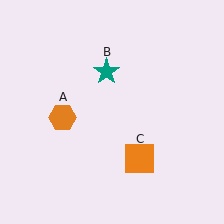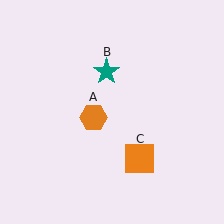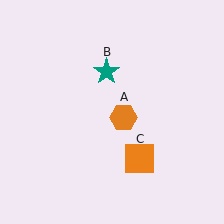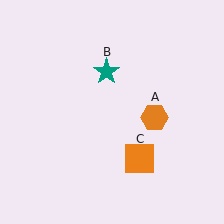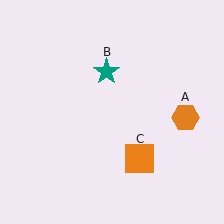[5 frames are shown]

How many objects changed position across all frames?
1 object changed position: orange hexagon (object A).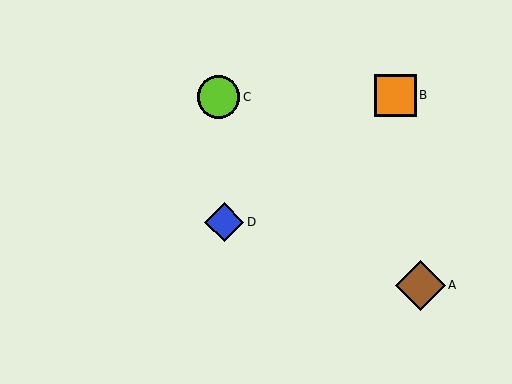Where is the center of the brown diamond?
The center of the brown diamond is at (420, 285).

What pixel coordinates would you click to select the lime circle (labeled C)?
Click at (218, 97) to select the lime circle C.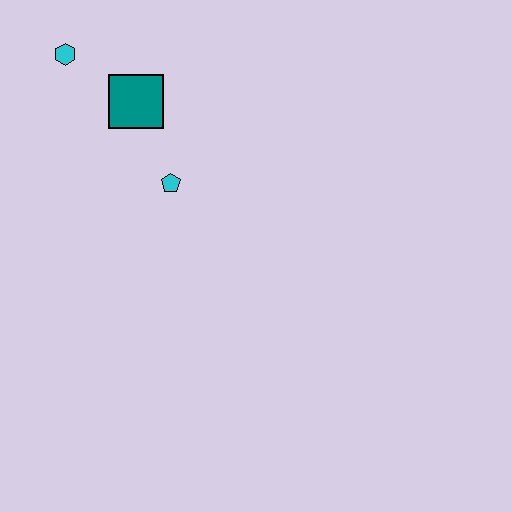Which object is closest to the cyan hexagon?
The teal square is closest to the cyan hexagon.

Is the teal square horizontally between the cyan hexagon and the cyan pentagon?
Yes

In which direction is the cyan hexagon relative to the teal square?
The cyan hexagon is to the left of the teal square.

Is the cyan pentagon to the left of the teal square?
No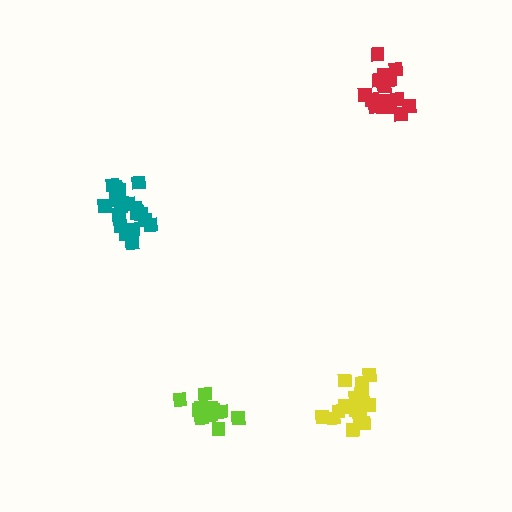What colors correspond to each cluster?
The clusters are colored: lime, teal, yellow, red.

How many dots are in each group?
Group 1: 15 dots, Group 2: 19 dots, Group 3: 18 dots, Group 4: 17 dots (69 total).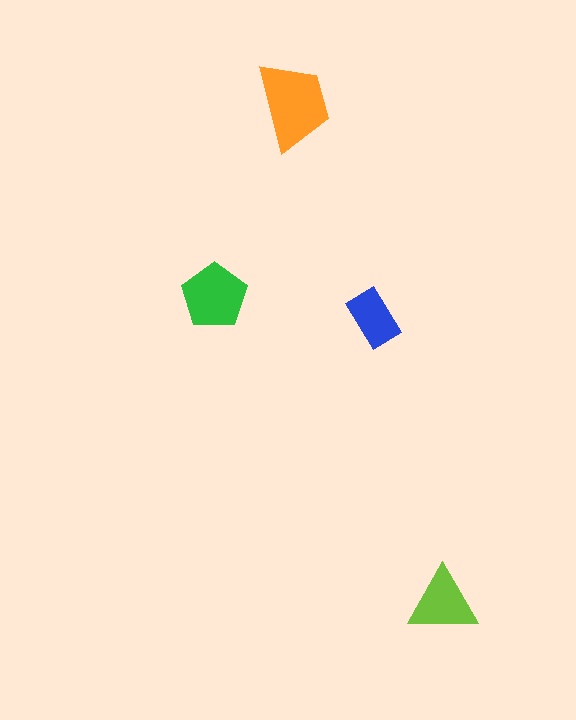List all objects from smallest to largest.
The blue rectangle, the lime triangle, the green pentagon, the orange trapezoid.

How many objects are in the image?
There are 4 objects in the image.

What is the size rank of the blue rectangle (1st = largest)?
4th.